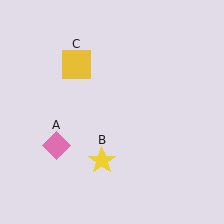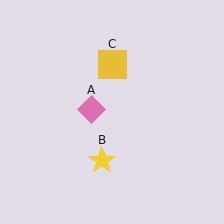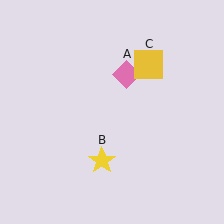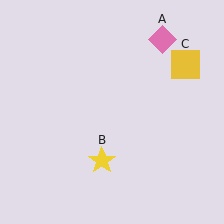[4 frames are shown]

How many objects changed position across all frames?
2 objects changed position: pink diamond (object A), yellow square (object C).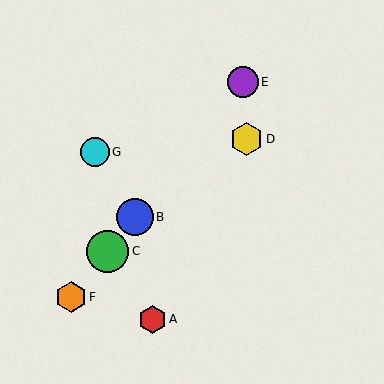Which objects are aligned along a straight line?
Objects B, C, E, F are aligned along a straight line.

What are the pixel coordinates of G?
Object G is at (95, 152).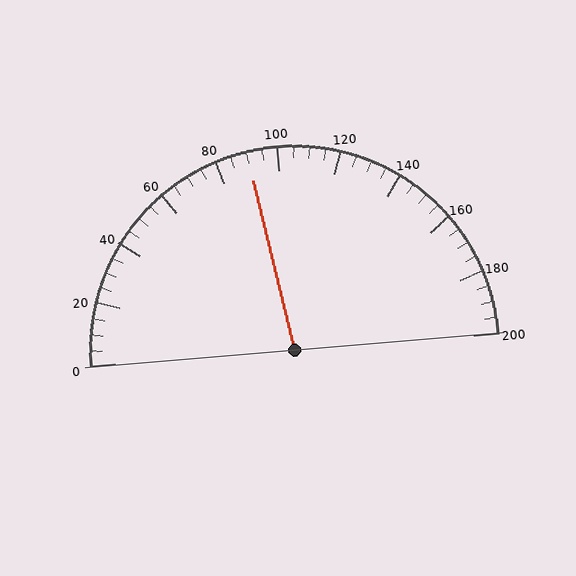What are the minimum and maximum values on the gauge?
The gauge ranges from 0 to 200.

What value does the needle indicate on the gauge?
The needle indicates approximately 90.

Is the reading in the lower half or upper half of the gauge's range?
The reading is in the lower half of the range (0 to 200).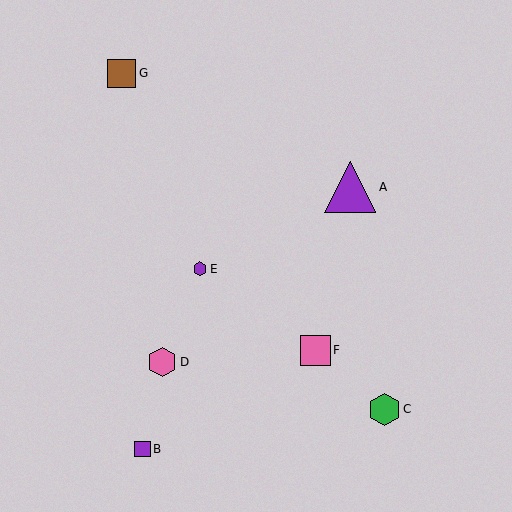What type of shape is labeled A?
Shape A is a purple triangle.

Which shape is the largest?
The purple triangle (labeled A) is the largest.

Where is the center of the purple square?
The center of the purple square is at (143, 449).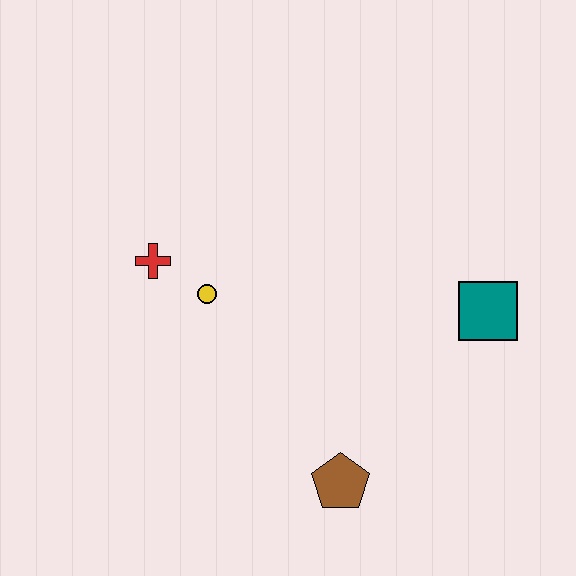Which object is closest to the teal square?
The brown pentagon is closest to the teal square.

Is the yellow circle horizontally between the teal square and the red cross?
Yes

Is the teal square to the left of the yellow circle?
No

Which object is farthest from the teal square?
The red cross is farthest from the teal square.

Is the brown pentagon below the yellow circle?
Yes